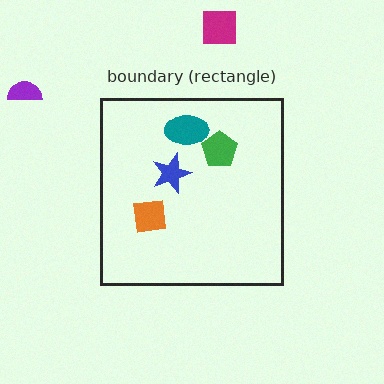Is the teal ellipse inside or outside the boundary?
Inside.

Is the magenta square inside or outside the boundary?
Outside.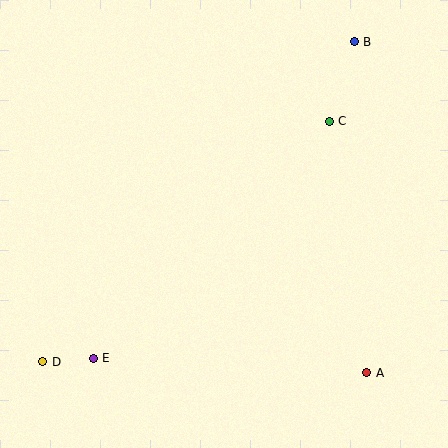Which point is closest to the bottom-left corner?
Point D is closest to the bottom-left corner.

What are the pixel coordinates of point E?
Point E is at (93, 358).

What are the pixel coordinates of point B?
Point B is at (354, 42).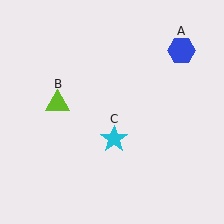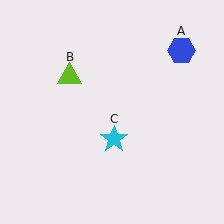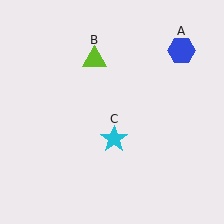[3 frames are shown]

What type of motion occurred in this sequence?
The lime triangle (object B) rotated clockwise around the center of the scene.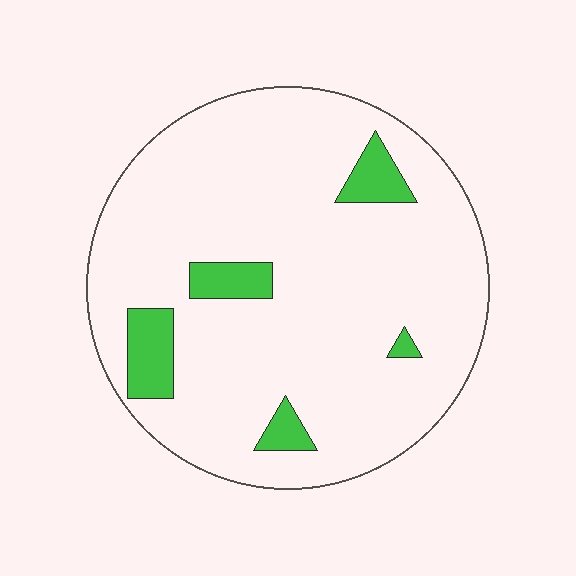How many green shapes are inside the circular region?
5.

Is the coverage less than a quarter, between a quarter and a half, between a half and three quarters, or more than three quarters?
Less than a quarter.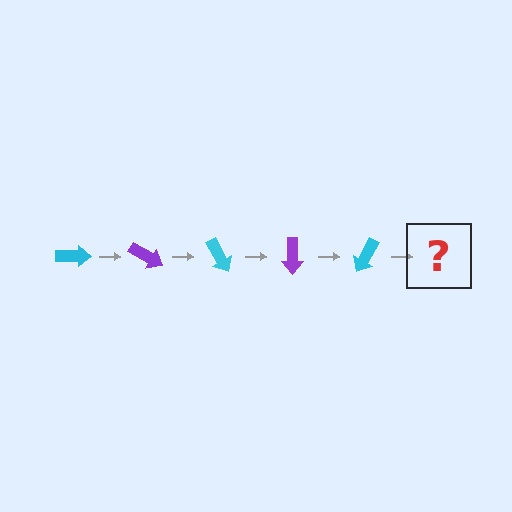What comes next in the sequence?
The next element should be a purple arrow, rotated 150 degrees from the start.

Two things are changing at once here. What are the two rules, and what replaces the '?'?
The two rules are that it rotates 30 degrees each step and the color cycles through cyan and purple. The '?' should be a purple arrow, rotated 150 degrees from the start.